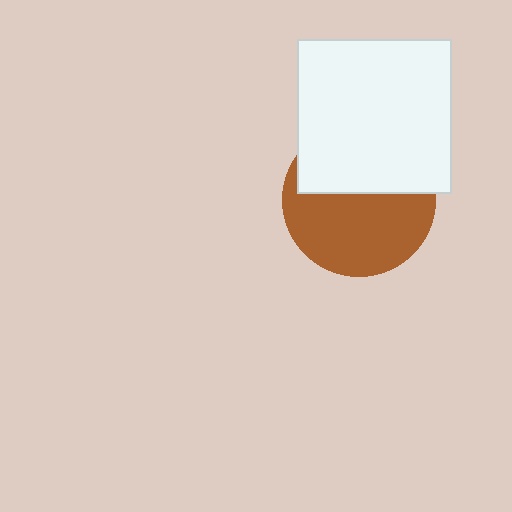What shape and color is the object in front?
The object in front is a white square.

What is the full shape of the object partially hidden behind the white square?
The partially hidden object is a brown circle.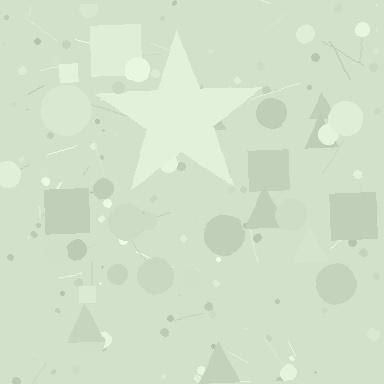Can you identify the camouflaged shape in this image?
The camouflaged shape is a star.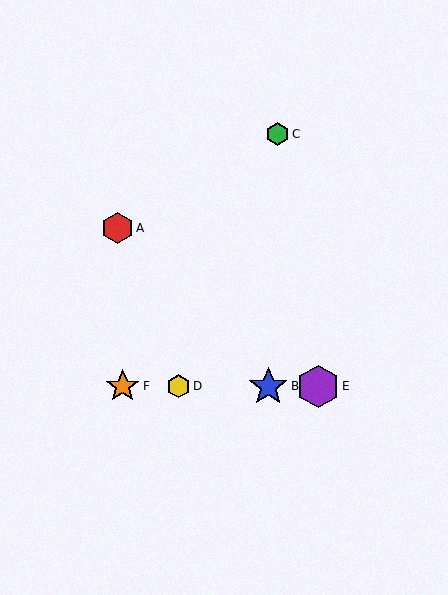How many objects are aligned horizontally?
4 objects (B, D, E, F) are aligned horizontally.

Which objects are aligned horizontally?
Objects B, D, E, F are aligned horizontally.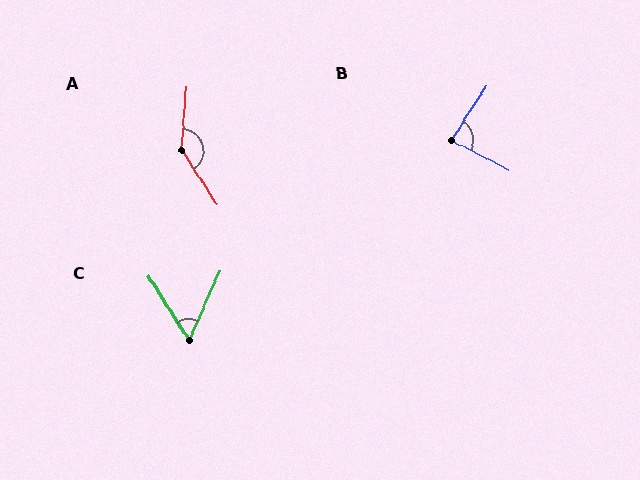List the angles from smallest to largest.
C (56°), B (84°), A (143°).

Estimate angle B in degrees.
Approximately 84 degrees.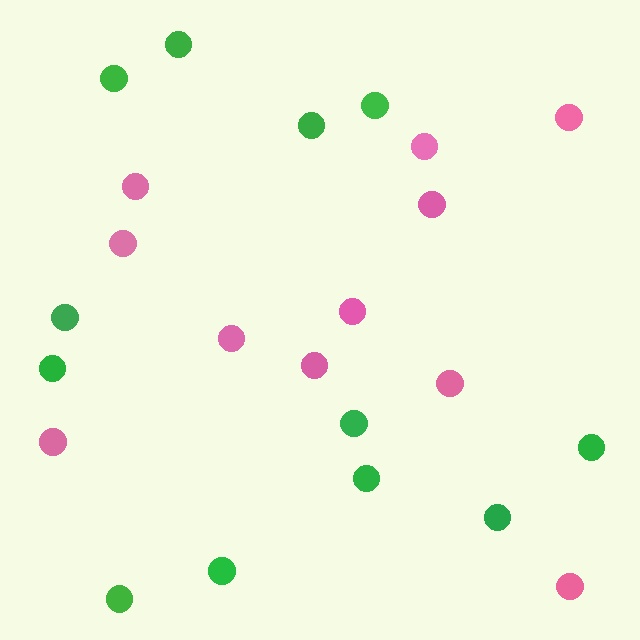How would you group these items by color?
There are 2 groups: one group of green circles (12) and one group of pink circles (11).